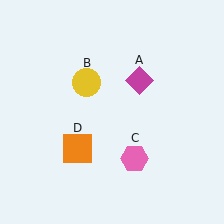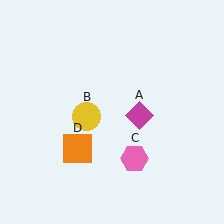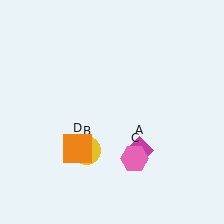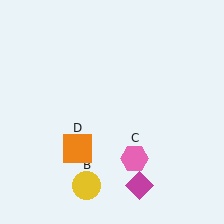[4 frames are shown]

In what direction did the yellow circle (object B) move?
The yellow circle (object B) moved down.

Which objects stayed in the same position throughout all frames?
Pink hexagon (object C) and orange square (object D) remained stationary.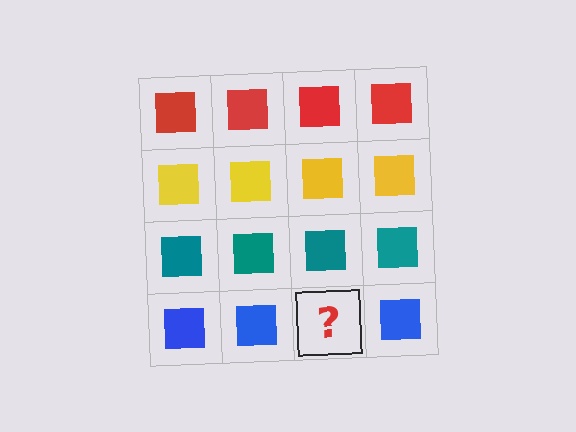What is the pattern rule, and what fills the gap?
The rule is that each row has a consistent color. The gap should be filled with a blue square.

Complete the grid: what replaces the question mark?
The question mark should be replaced with a blue square.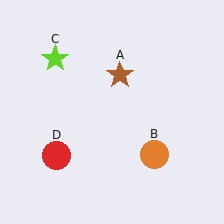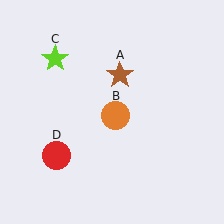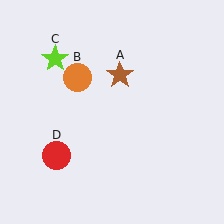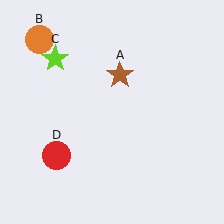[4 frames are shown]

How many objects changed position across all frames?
1 object changed position: orange circle (object B).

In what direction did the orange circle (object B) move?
The orange circle (object B) moved up and to the left.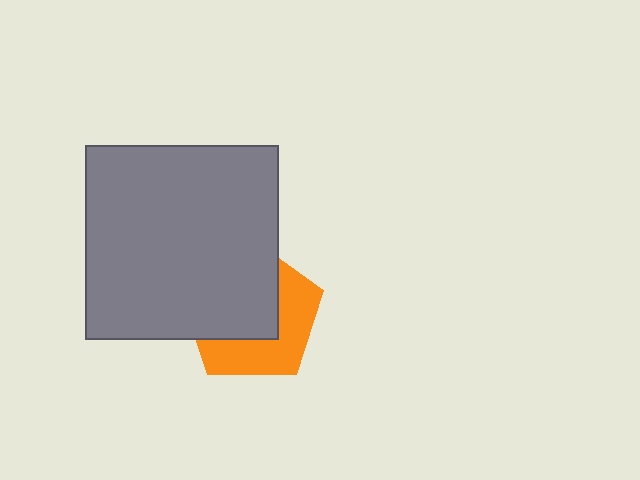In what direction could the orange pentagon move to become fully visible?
The orange pentagon could move toward the lower-right. That would shift it out from behind the gray square entirely.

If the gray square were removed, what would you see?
You would see the complete orange pentagon.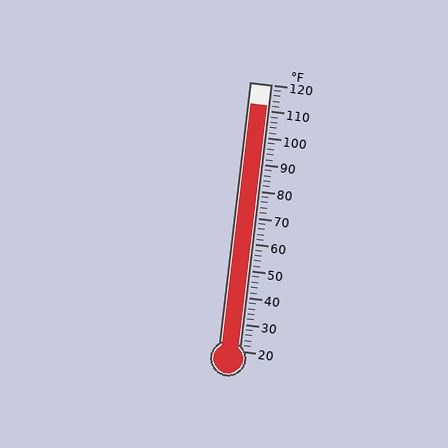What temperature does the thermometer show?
The thermometer shows approximately 112°F.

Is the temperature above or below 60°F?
The temperature is above 60°F.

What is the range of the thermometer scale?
The thermometer scale ranges from 20°F to 120°F.